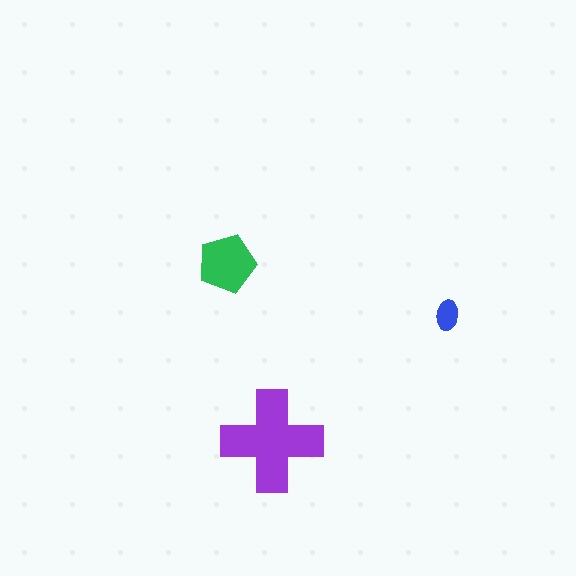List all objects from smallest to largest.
The blue ellipse, the green pentagon, the purple cross.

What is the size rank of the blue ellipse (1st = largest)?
3rd.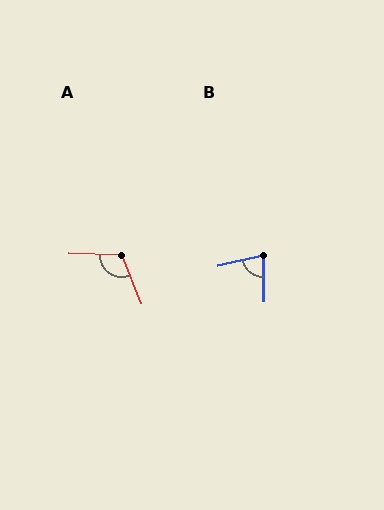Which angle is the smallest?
B, at approximately 77 degrees.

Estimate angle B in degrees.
Approximately 77 degrees.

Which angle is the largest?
A, at approximately 113 degrees.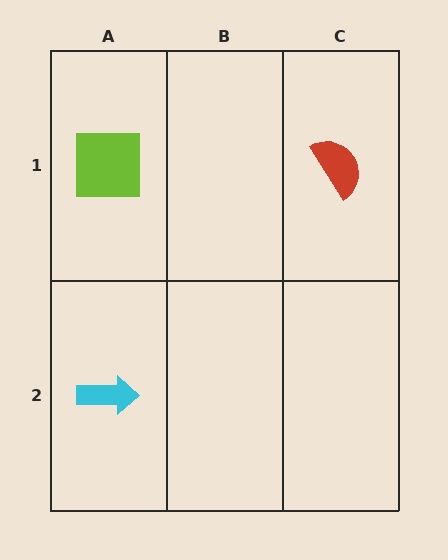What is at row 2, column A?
A cyan arrow.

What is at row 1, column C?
A red semicircle.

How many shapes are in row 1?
2 shapes.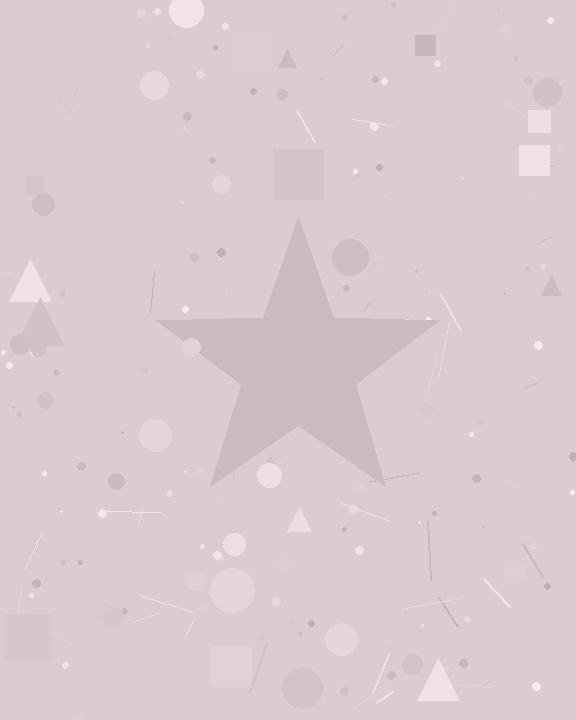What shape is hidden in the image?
A star is hidden in the image.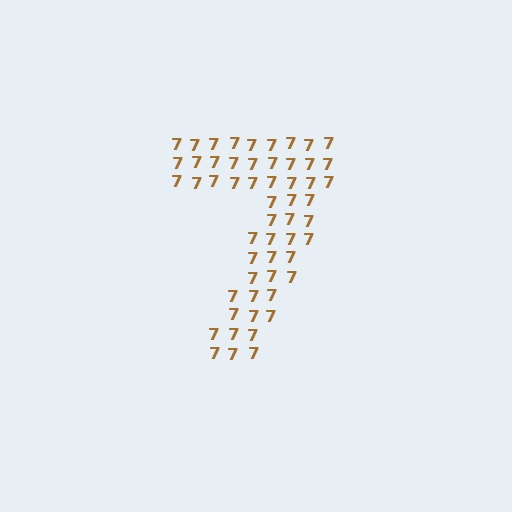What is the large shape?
The large shape is the digit 7.